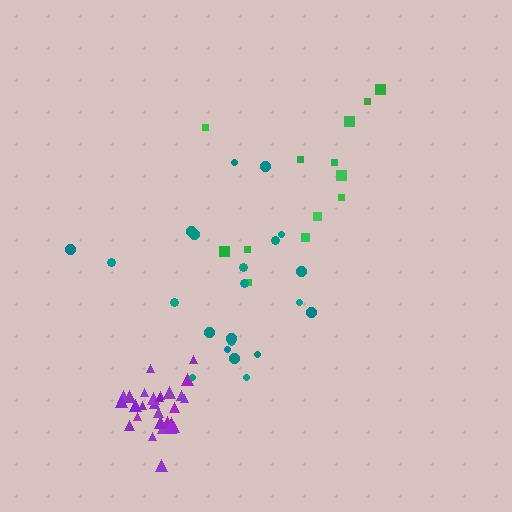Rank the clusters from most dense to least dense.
purple, teal, green.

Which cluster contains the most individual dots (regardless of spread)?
Purple (30).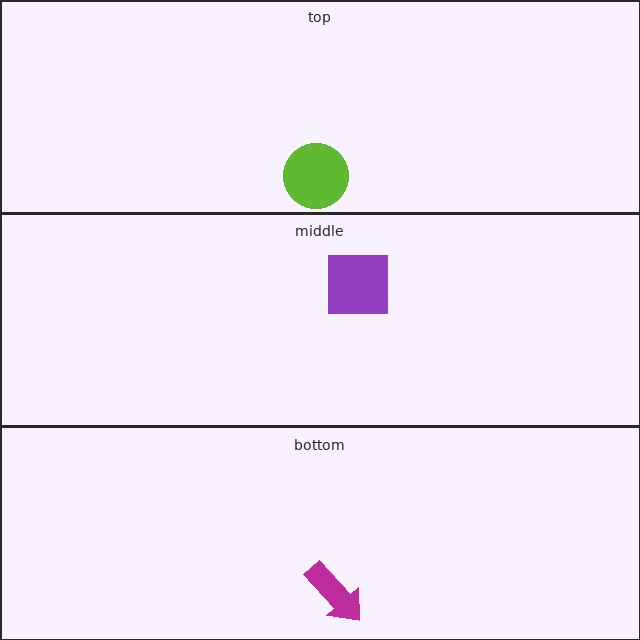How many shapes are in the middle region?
1.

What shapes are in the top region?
The lime circle.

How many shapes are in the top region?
1.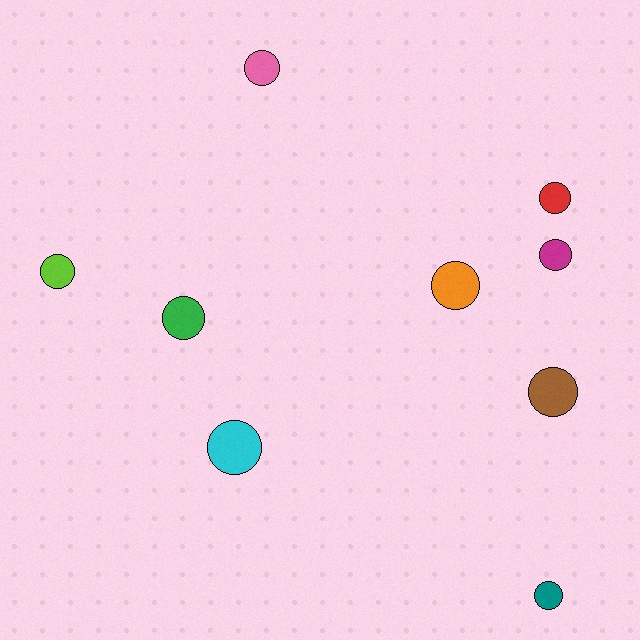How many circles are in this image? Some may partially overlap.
There are 9 circles.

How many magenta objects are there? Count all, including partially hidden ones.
There is 1 magenta object.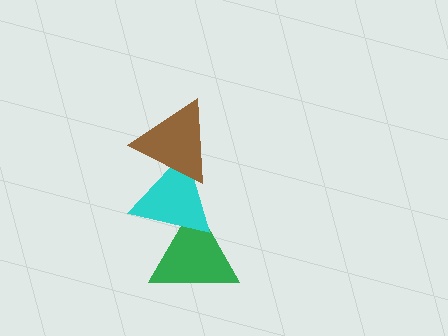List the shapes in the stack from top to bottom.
From top to bottom: the brown triangle, the cyan triangle, the green triangle.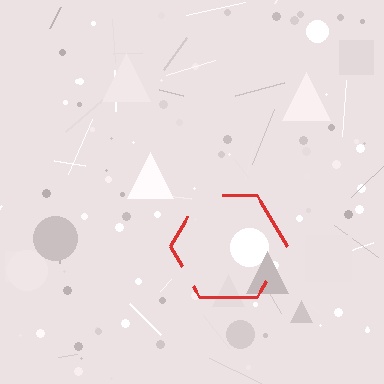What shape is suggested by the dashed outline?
The dashed outline suggests a hexagon.